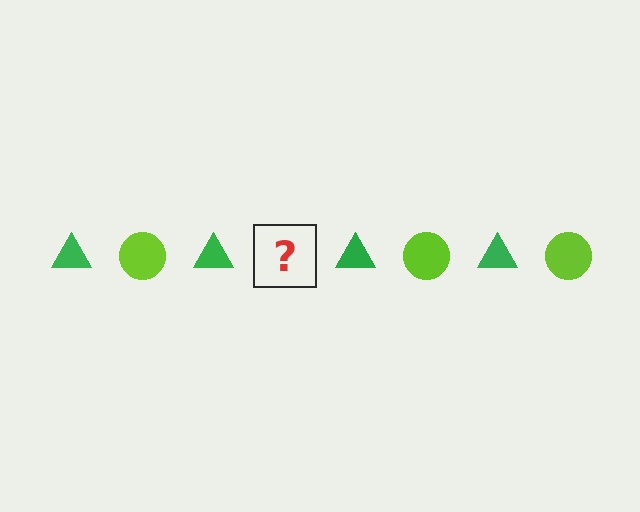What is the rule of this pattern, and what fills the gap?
The rule is that the pattern alternates between green triangle and lime circle. The gap should be filled with a lime circle.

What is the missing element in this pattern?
The missing element is a lime circle.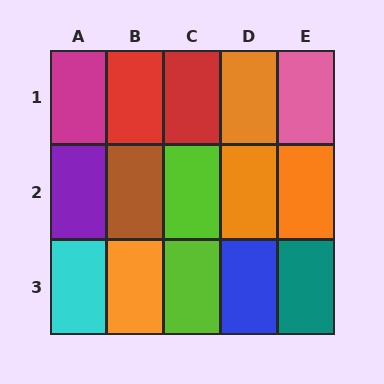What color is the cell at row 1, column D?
Orange.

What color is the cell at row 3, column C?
Lime.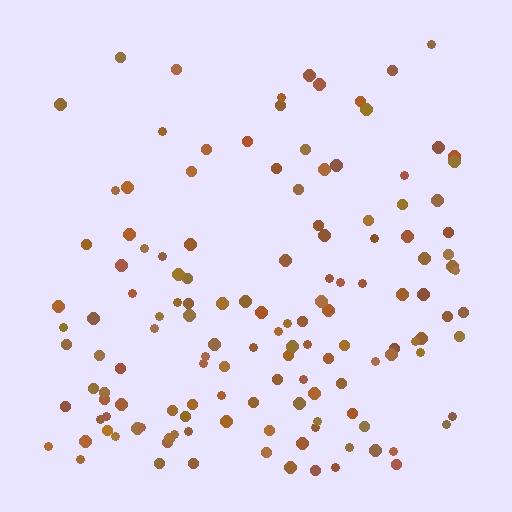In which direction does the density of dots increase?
From top to bottom, with the bottom side densest.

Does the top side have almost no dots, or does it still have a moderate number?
Still a moderate number, just noticeably fewer than the bottom.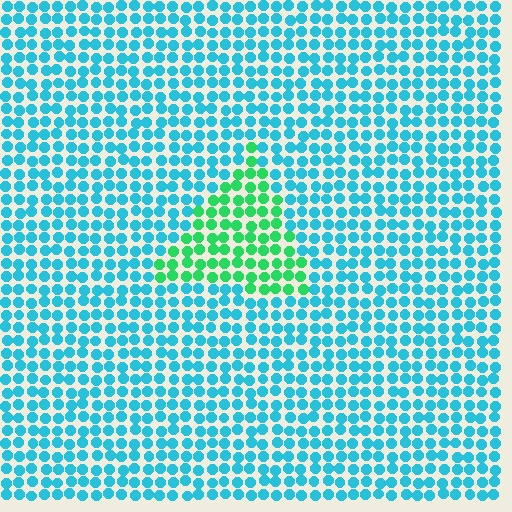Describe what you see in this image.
The image is filled with small cyan elements in a uniform arrangement. A triangle-shaped region is visible where the elements are tinted to a slightly different hue, forming a subtle color boundary.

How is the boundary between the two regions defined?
The boundary is defined purely by a slight shift in hue (about 49 degrees). Spacing, size, and orientation are identical on both sides.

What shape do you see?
I see a triangle.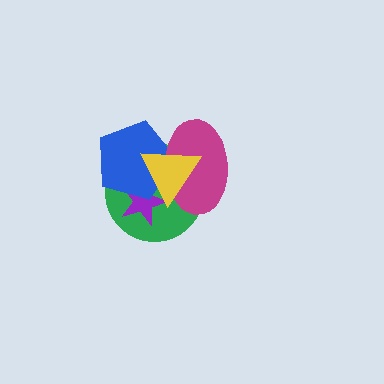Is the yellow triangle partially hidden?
No, no other shape covers it.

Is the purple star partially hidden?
Yes, it is partially covered by another shape.